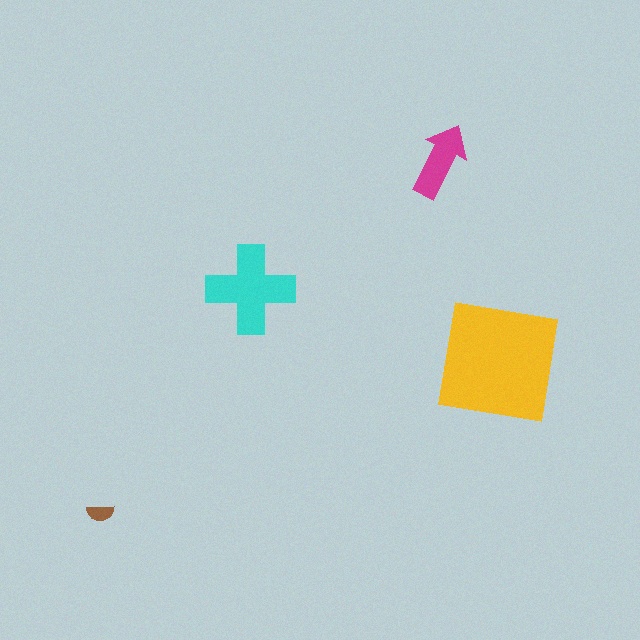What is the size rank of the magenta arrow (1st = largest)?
3rd.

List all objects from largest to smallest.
The yellow square, the cyan cross, the magenta arrow, the brown semicircle.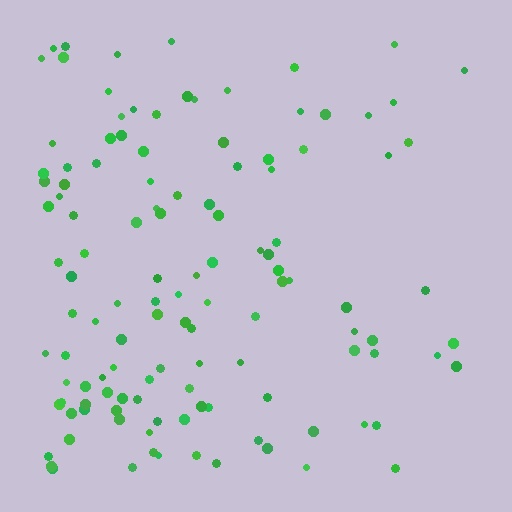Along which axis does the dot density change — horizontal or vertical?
Horizontal.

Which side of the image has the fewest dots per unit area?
The right.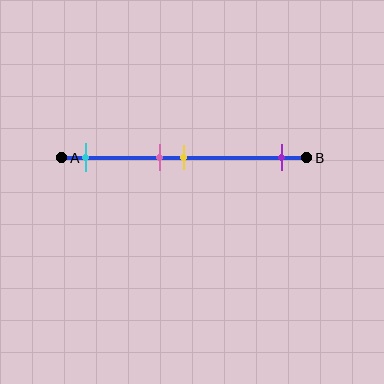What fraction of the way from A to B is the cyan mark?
The cyan mark is approximately 10% (0.1) of the way from A to B.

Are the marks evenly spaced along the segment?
No, the marks are not evenly spaced.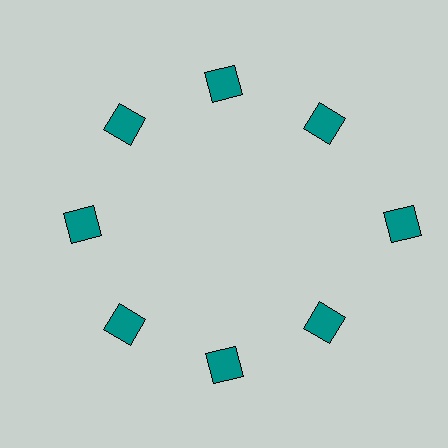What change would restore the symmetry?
The symmetry would be restored by moving it inward, back onto the ring so that all 8 squares sit at equal angles and equal distance from the center.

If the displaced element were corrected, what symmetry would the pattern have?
It would have 8-fold rotational symmetry — the pattern would map onto itself every 45 degrees.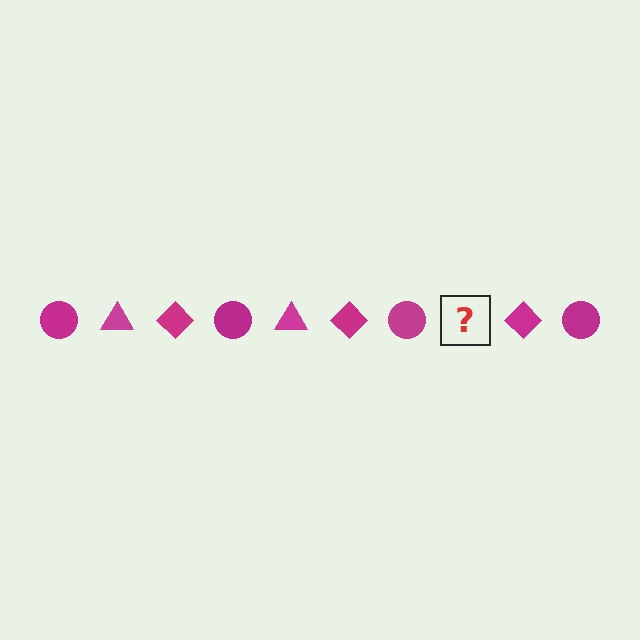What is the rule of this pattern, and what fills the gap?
The rule is that the pattern cycles through circle, triangle, diamond shapes in magenta. The gap should be filled with a magenta triangle.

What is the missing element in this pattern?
The missing element is a magenta triangle.